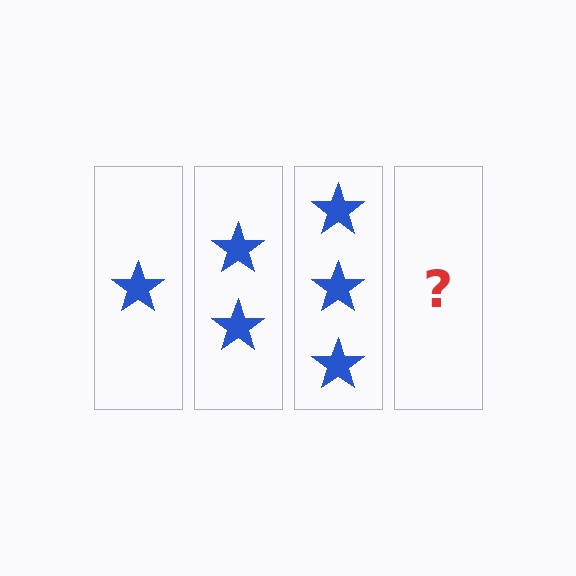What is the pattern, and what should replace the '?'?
The pattern is that each step adds one more star. The '?' should be 4 stars.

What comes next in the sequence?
The next element should be 4 stars.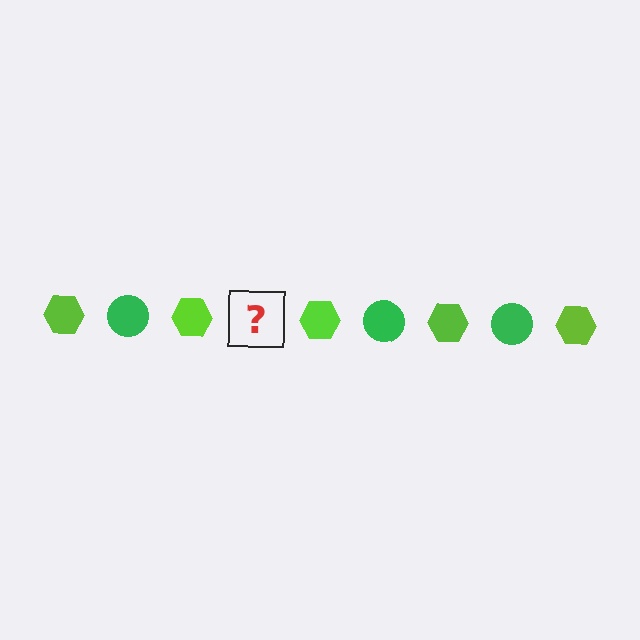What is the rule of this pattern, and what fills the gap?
The rule is that the pattern alternates between lime hexagon and green circle. The gap should be filled with a green circle.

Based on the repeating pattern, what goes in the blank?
The blank should be a green circle.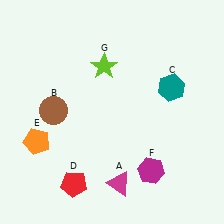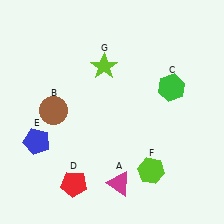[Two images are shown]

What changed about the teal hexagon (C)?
In Image 1, C is teal. In Image 2, it changed to green.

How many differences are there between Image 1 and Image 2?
There are 3 differences between the two images.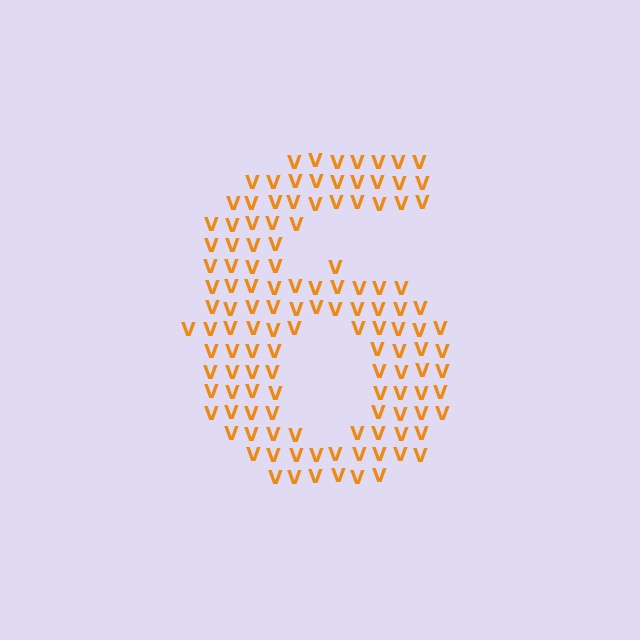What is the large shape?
The large shape is the digit 6.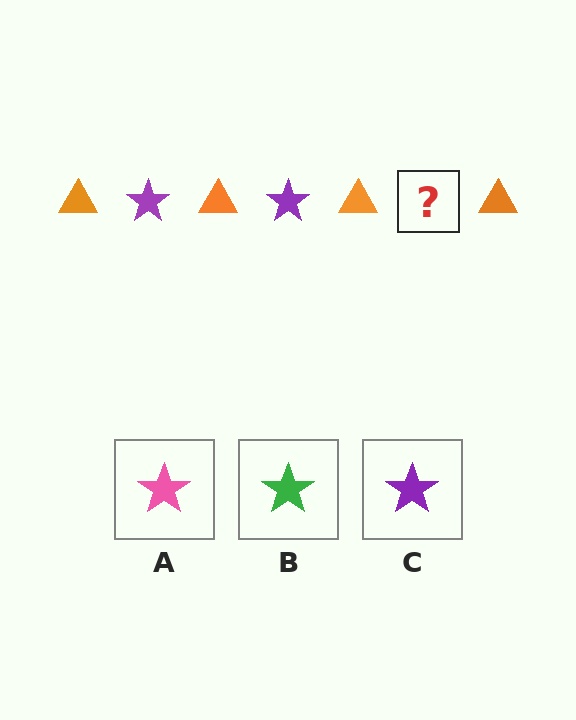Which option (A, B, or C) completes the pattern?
C.